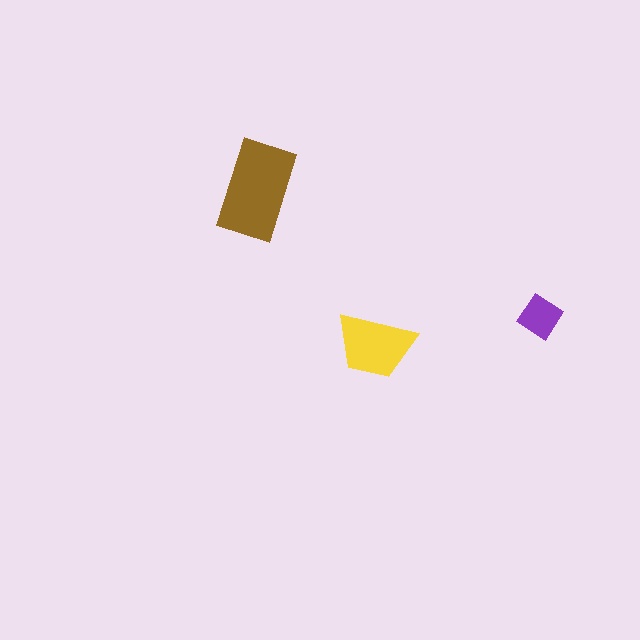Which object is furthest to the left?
The brown rectangle is leftmost.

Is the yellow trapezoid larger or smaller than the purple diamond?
Larger.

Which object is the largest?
The brown rectangle.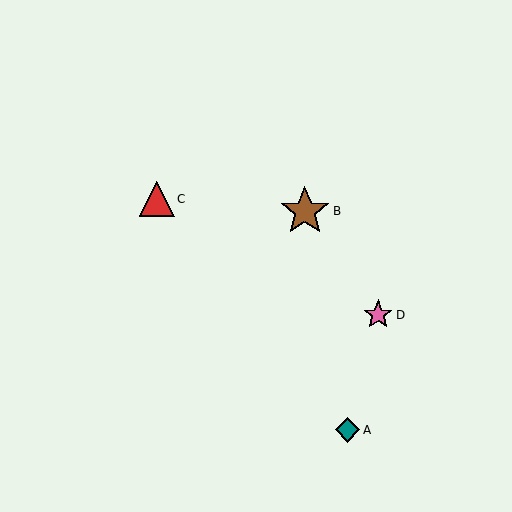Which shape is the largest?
The brown star (labeled B) is the largest.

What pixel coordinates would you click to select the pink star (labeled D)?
Click at (378, 315) to select the pink star D.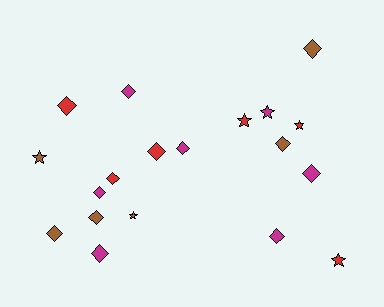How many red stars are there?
There are 3 red stars.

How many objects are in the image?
There are 19 objects.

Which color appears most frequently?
Magenta, with 7 objects.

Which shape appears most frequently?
Diamond, with 13 objects.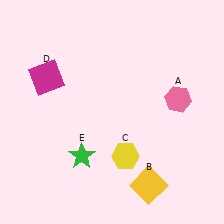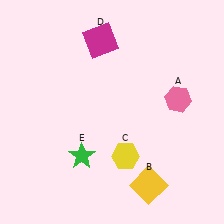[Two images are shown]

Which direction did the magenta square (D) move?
The magenta square (D) moved right.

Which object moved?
The magenta square (D) moved right.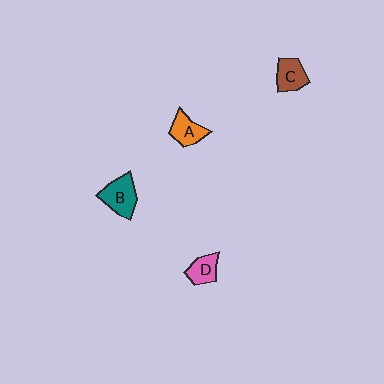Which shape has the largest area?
Shape B (teal).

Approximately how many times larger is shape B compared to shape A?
Approximately 1.3 times.